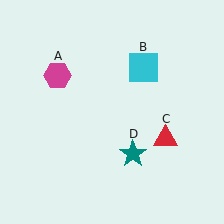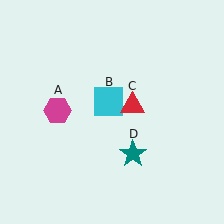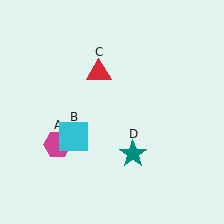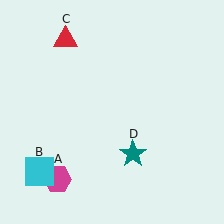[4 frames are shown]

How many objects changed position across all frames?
3 objects changed position: magenta hexagon (object A), cyan square (object B), red triangle (object C).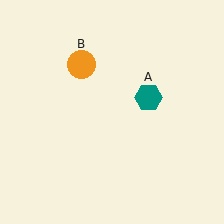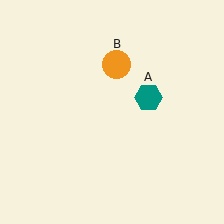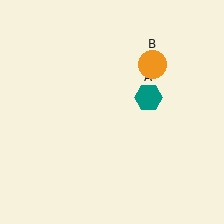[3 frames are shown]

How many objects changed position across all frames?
1 object changed position: orange circle (object B).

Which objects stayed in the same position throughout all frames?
Teal hexagon (object A) remained stationary.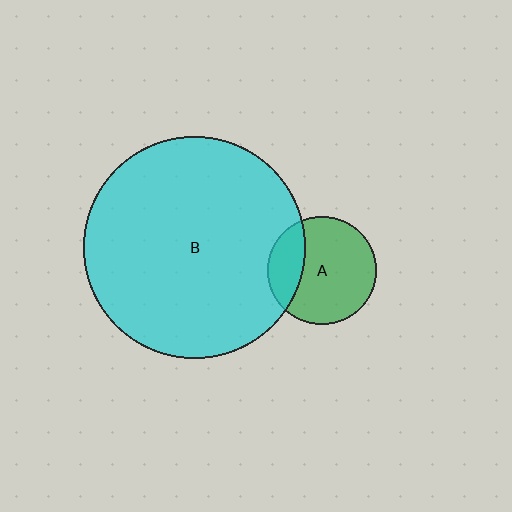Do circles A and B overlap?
Yes.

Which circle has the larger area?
Circle B (cyan).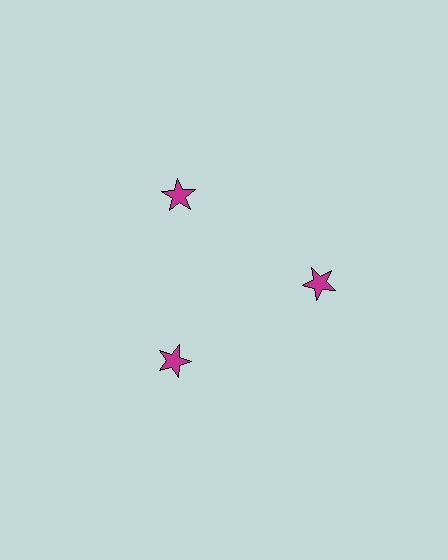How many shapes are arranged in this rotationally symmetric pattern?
There are 3 shapes, arranged in 3 groups of 1.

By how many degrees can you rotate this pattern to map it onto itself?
The pattern maps onto itself every 120 degrees of rotation.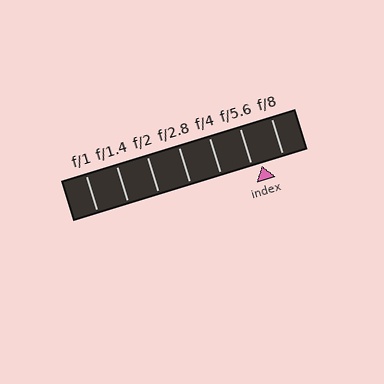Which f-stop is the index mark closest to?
The index mark is closest to f/5.6.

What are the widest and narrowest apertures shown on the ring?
The widest aperture shown is f/1 and the narrowest is f/8.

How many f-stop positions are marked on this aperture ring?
There are 7 f-stop positions marked.